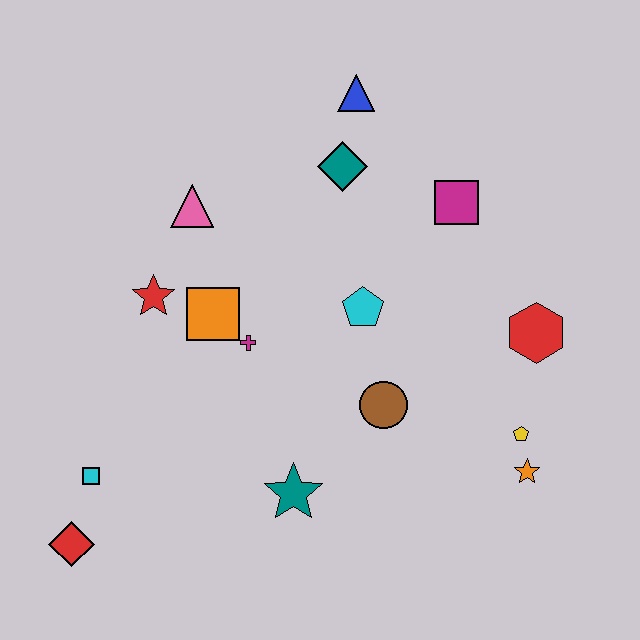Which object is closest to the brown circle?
The cyan pentagon is closest to the brown circle.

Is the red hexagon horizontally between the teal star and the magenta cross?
No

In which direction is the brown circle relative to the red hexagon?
The brown circle is to the left of the red hexagon.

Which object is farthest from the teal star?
The blue triangle is farthest from the teal star.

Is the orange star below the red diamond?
No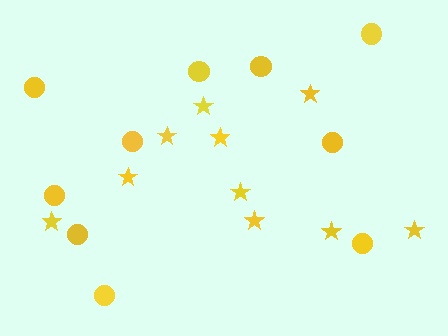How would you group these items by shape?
There are 2 groups: one group of stars (10) and one group of circles (10).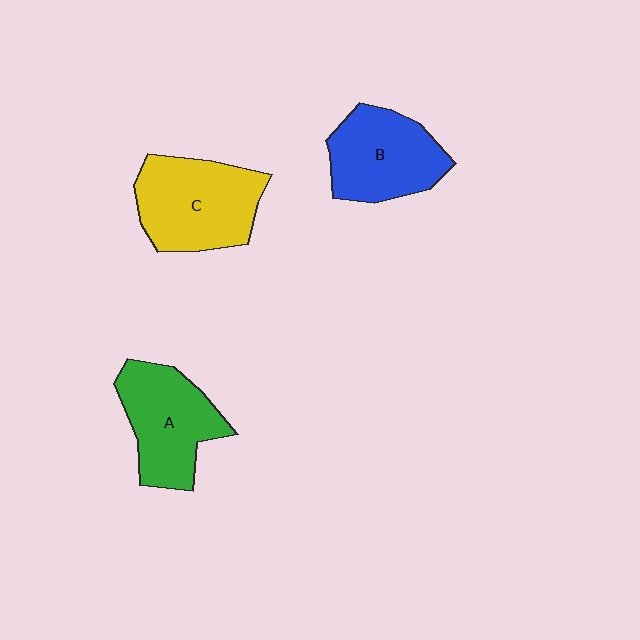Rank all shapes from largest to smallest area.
From largest to smallest: C (yellow), A (green), B (blue).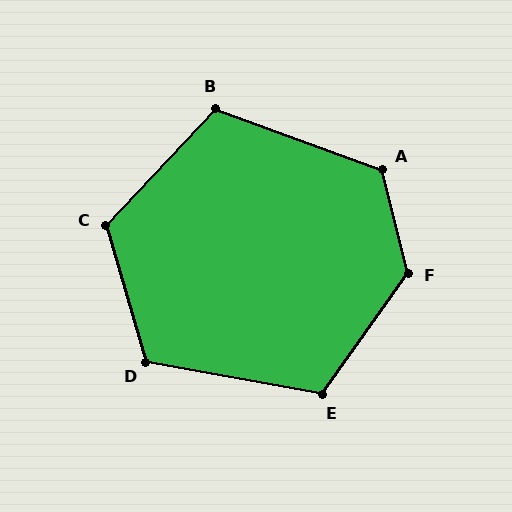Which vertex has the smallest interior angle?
B, at approximately 113 degrees.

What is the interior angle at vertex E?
Approximately 115 degrees (obtuse).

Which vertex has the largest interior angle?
F, at approximately 131 degrees.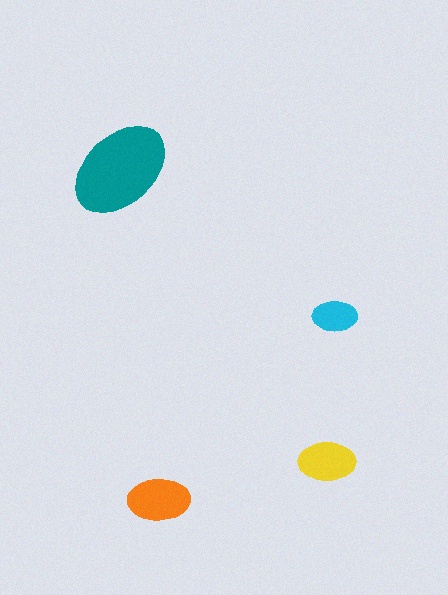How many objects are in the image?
There are 4 objects in the image.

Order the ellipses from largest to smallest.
the teal one, the orange one, the yellow one, the cyan one.